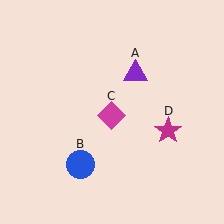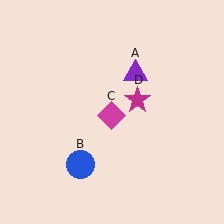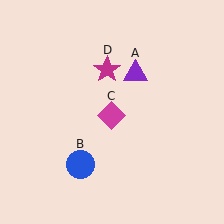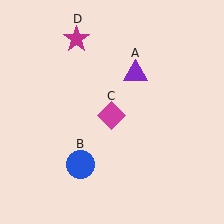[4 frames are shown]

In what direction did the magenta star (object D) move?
The magenta star (object D) moved up and to the left.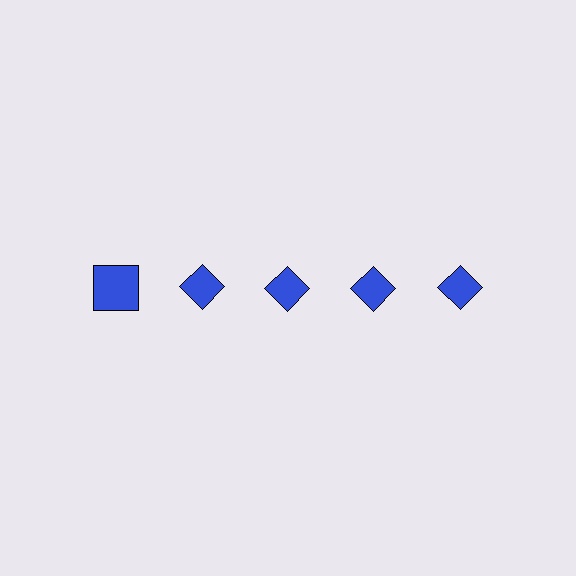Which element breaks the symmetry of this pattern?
The blue square in the top row, leftmost column breaks the symmetry. All other shapes are blue diamonds.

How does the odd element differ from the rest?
It has a different shape: square instead of diamond.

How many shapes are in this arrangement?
There are 5 shapes arranged in a grid pattern.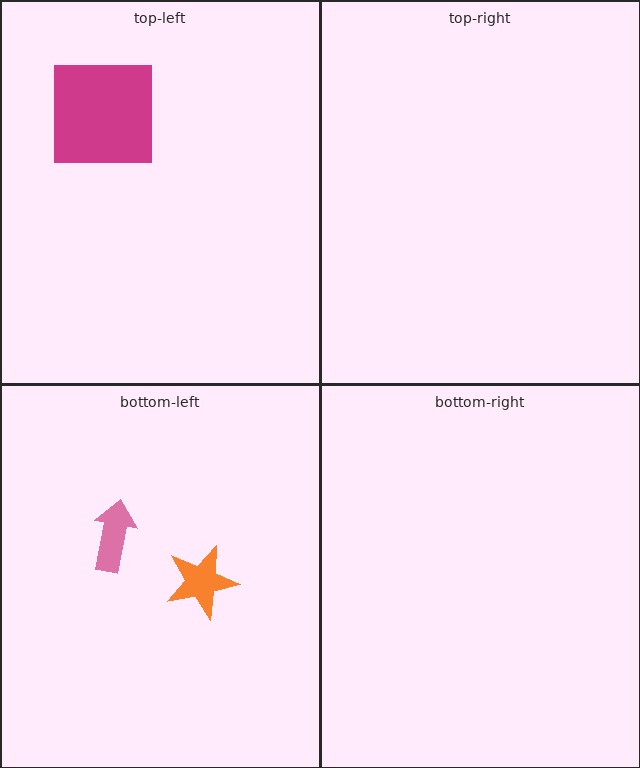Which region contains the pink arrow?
The bottom-left region.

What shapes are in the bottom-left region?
The orange star, the pink arrow.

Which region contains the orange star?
The bottom-left region.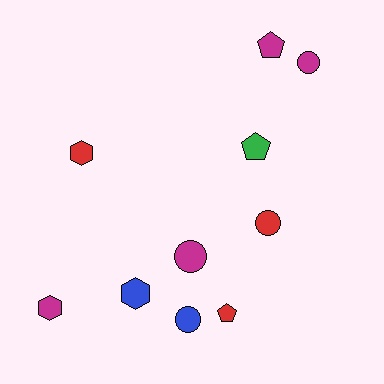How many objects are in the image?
There are 10 objects.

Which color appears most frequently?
Magenta, with 4 objects.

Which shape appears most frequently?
Circle, with 4 objects.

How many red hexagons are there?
There is 1 red hexagon.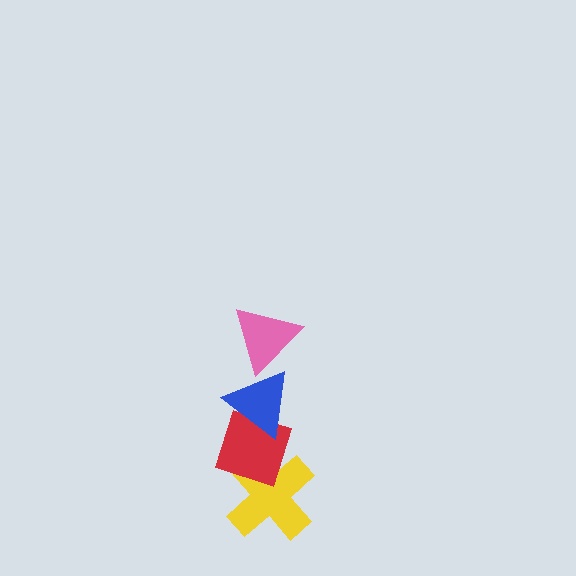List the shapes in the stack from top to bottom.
From top to bottom: the pink triangle, the blue triangle, the red diamond, the yellow cross.